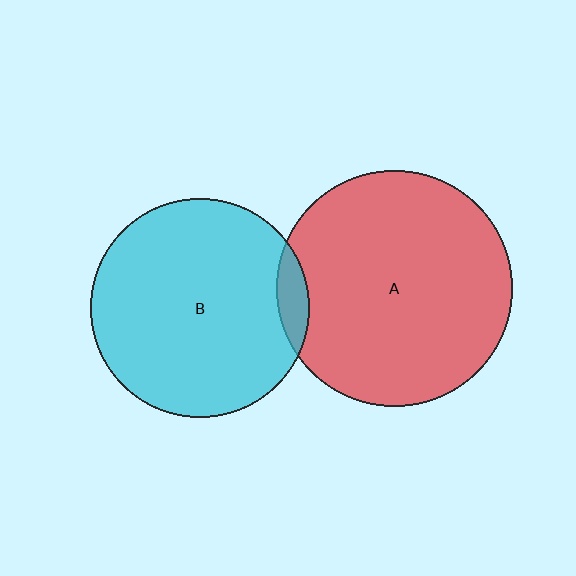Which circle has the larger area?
Circle A (red).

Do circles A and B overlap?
Yes.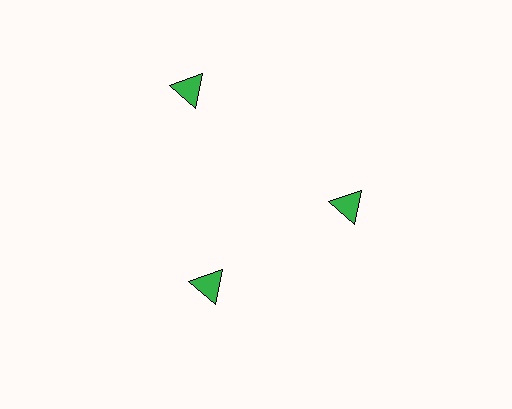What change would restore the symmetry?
The symmetry would be restored by moving it inward, back onto the ring so that all 3 triangles sit at equal angles and equal distance from the center.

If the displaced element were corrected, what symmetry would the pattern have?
It would have 3-fold rotational symmetry — the pattern would map onto itself every 120 degrees.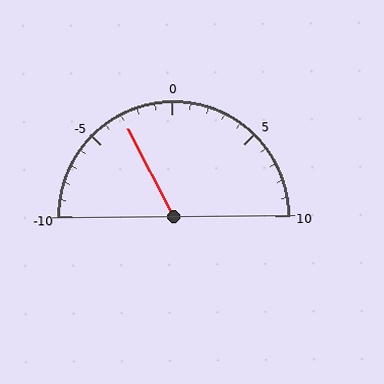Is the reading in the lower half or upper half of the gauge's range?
The reading is in the lower half of the range (-10 to 10).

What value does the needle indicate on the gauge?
The needle indicates approximately -3.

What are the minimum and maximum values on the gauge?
The gauge ranges from -10 to 10.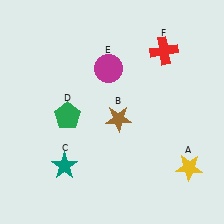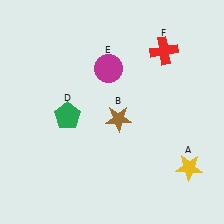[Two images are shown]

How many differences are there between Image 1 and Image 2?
There is 1 difference between the two images.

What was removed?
The teal star (C) was removed in Image 2.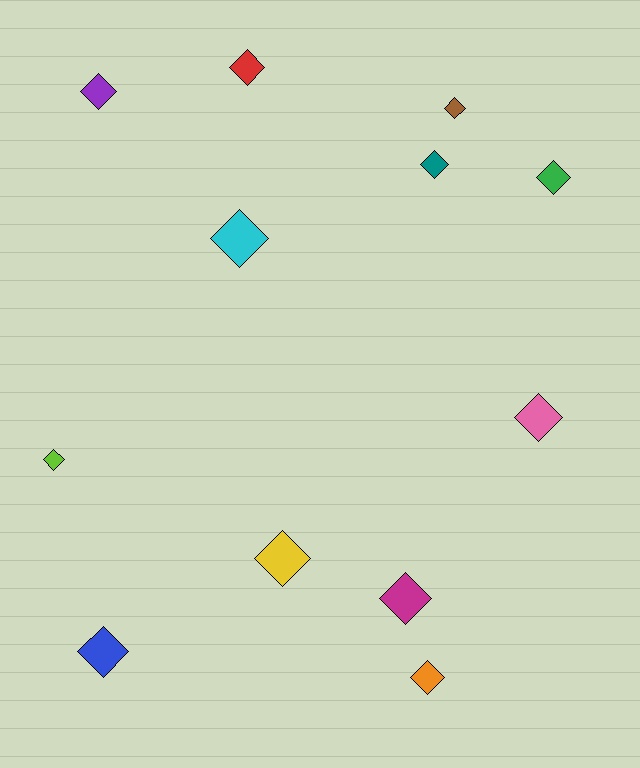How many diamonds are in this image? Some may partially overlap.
There are 12 diamonds.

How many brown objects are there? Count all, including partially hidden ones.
There is 1 brown object.